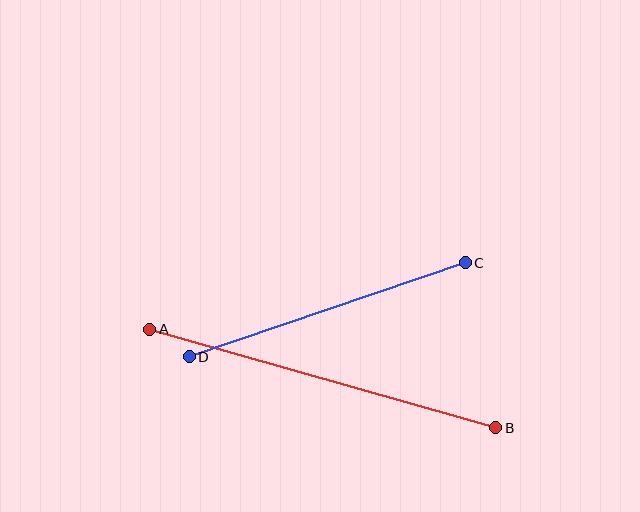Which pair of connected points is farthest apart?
Points A and B are farthest apart.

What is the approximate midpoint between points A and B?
The midpoint is at approximately (323, 379) pixels.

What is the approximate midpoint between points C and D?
The midpoint is at approximately (327, 310) pixels.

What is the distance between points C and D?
The distance is approximately 292 pixels.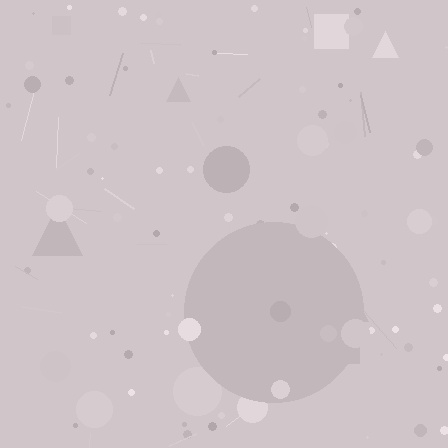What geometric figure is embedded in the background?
A circle is embedded in the background.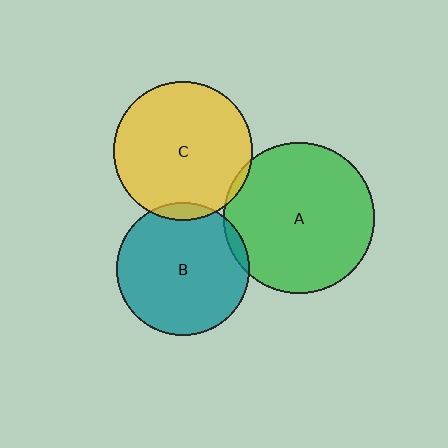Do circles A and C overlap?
Yes.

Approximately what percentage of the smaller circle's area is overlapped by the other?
Approximately 5%.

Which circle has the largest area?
Circle A (green).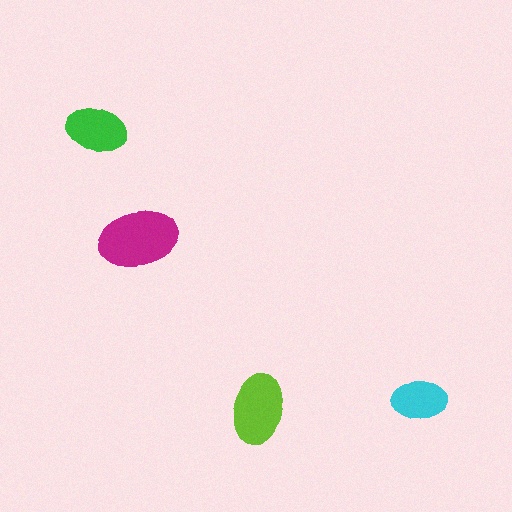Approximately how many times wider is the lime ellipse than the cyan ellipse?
About 1.5 times wider.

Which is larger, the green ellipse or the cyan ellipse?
The green one.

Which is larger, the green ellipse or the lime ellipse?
The lime one.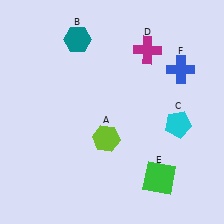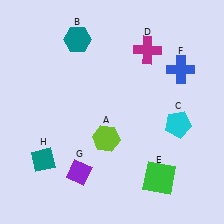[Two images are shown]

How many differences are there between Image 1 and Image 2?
There are 2 differences between the two images.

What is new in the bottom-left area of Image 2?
A purple diamond (G) was added in the bottom-left area of Image 2.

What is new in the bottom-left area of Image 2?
A teal diamond (H) was added in the bottom-left area of Image 2.